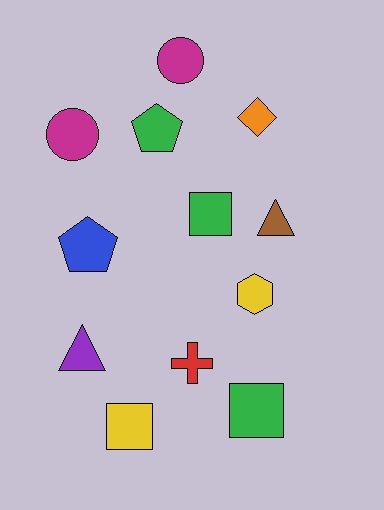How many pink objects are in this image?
There are no pink objects.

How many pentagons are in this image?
There are 2 pentagons.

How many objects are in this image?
There are 12 objects.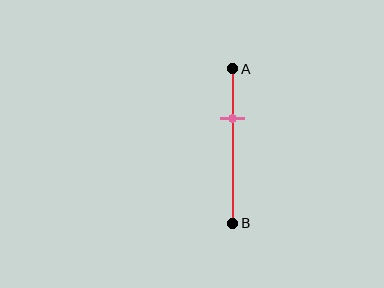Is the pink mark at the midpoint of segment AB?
No, the mark is at about 30% from A, not at the 50% midpoint.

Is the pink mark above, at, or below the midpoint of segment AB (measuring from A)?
The pink mark is above the midpoint of segment AB.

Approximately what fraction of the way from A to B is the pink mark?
The pink mark is approximately 30% of the way from A to B.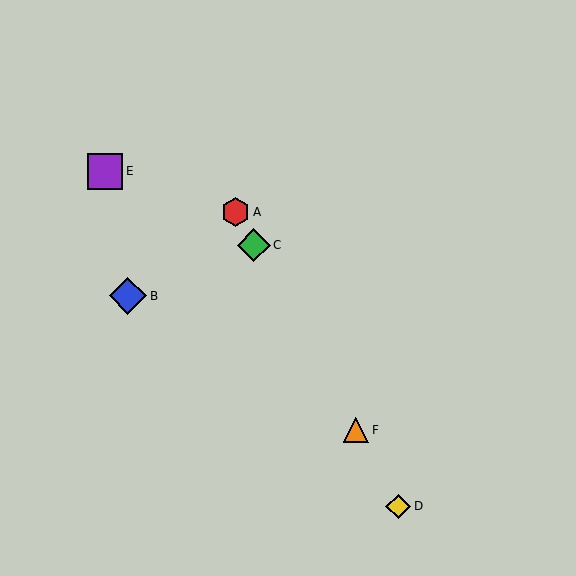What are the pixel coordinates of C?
Object C is at (254, 245).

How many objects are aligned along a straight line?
4 objects (A, C, D, F) are aligned along a straight line.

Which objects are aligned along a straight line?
Objects A, C, D, F are aligned along a straight line.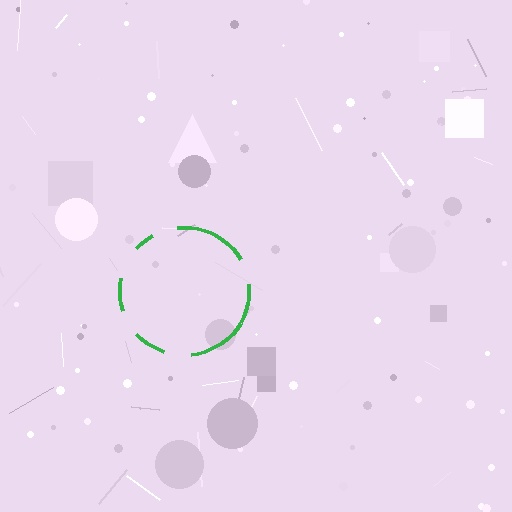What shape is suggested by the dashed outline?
The dashed outline suggests a circle.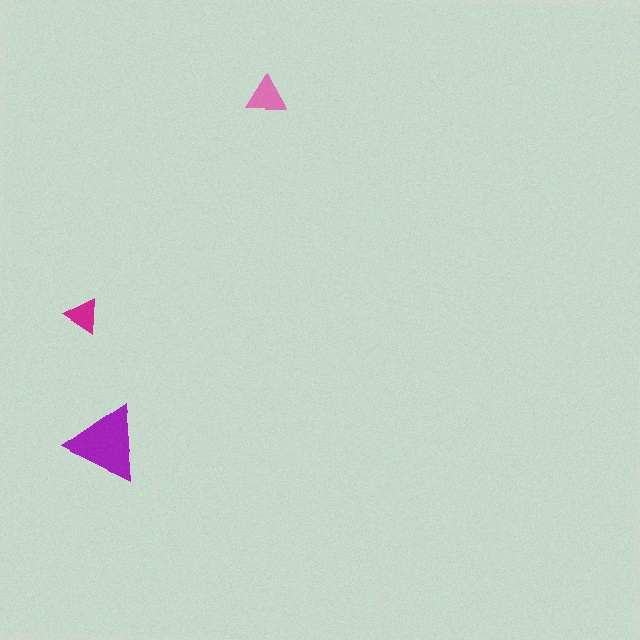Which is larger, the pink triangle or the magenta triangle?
The pink one.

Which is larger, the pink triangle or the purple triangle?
The purple one.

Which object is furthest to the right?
The pink triangle is rightmost.